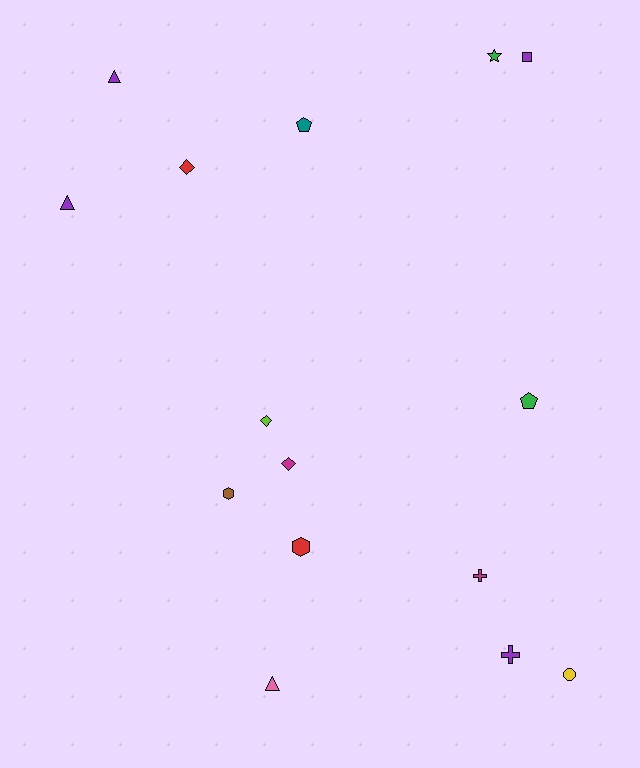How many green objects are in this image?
There are 2 green objects.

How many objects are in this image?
There are 15 objects.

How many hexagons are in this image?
There are 2 hexagons.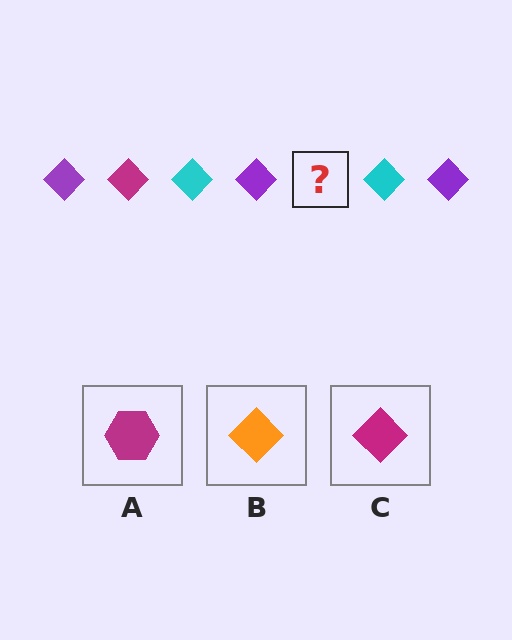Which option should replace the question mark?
Option C.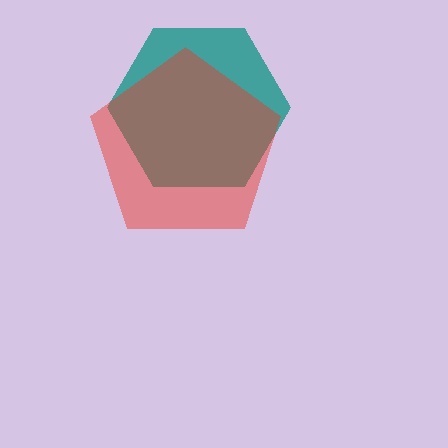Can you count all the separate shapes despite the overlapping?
Yes, there are 2 separate shapes.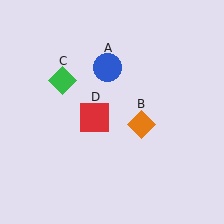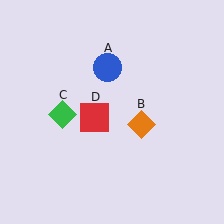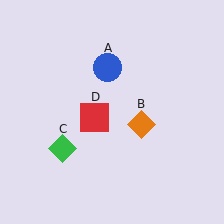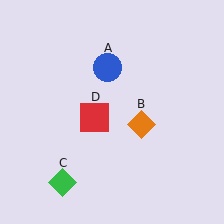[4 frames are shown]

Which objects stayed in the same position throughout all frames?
Blue circle (object A) and orange diamond (object B) and red square (object D) remained stationary.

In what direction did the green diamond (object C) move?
The green diamond (object C) moved down.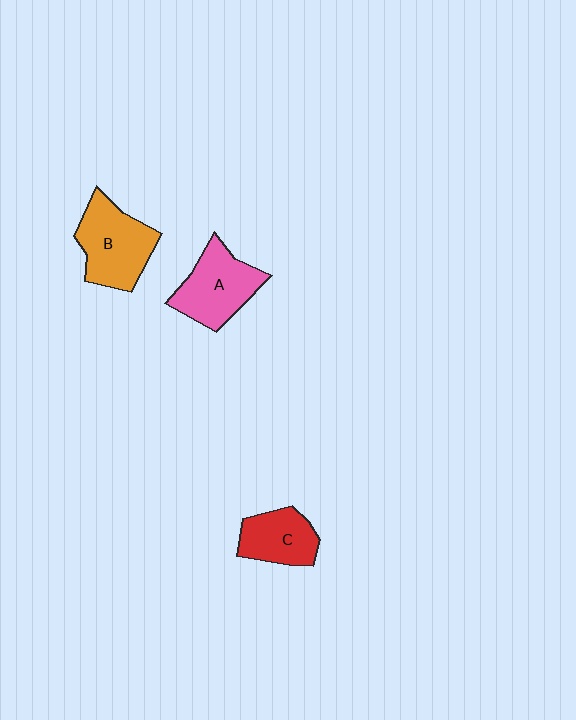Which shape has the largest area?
Shape B (orange).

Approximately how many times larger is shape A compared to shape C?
Approximately 1.3 times.